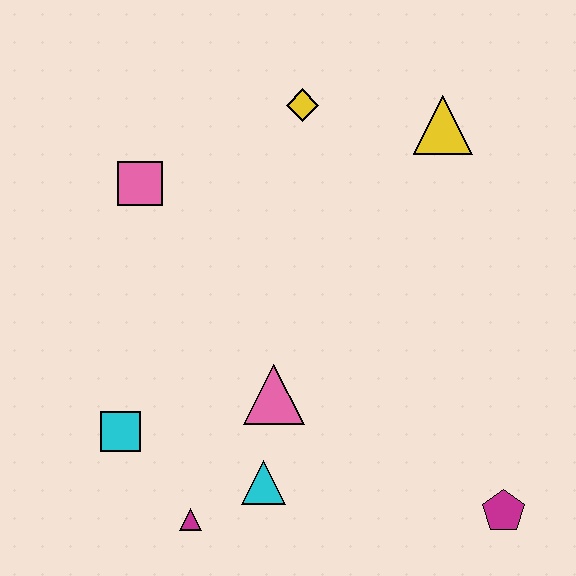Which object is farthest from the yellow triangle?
The magenta triangle is farthest from the yellow triangle.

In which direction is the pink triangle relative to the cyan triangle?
The pink triangle is above the cyan triangle.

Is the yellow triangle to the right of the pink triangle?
Yes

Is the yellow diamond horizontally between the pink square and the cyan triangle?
No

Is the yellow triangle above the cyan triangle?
Yes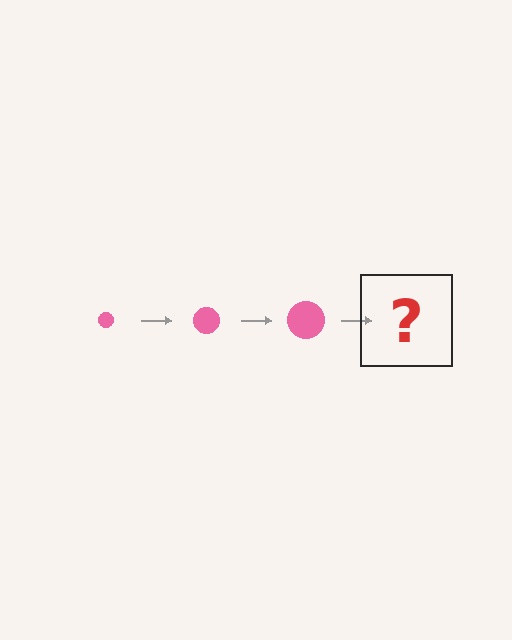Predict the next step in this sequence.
The next step is a pink circle, larger than the previous one.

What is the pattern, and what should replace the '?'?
The pattern is that the circle gets progressively larger each step. The '?' should be a pink circle, larger than the previous one.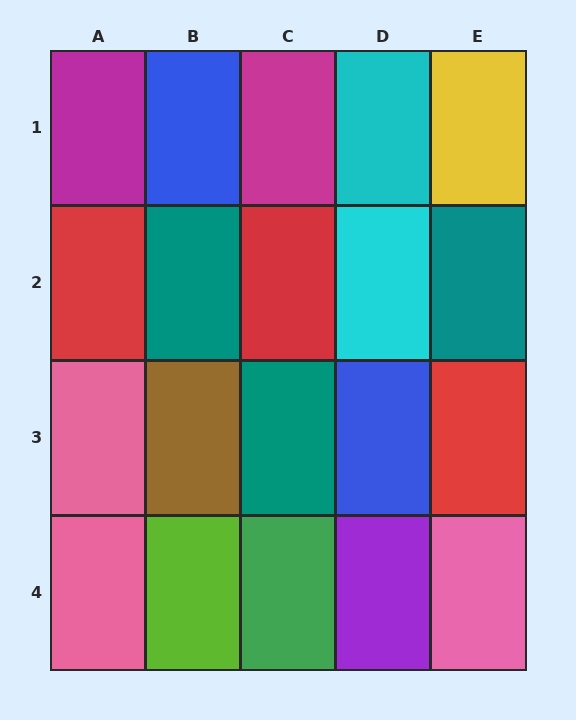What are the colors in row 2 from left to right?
Red, teal, red, cyan, teal.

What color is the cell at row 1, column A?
Magenta.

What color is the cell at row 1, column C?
Magenta.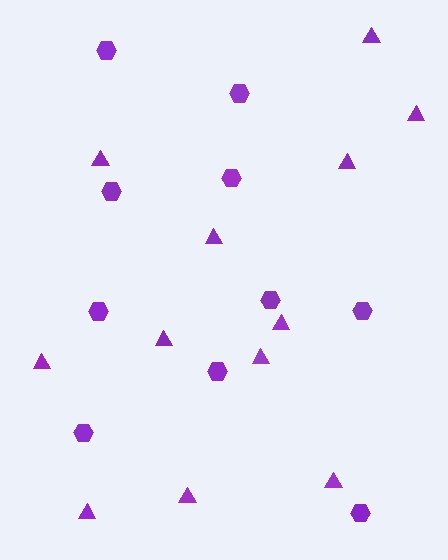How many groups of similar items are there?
There are 2 groups: one group of triangles (12) and one group of hexagons (10).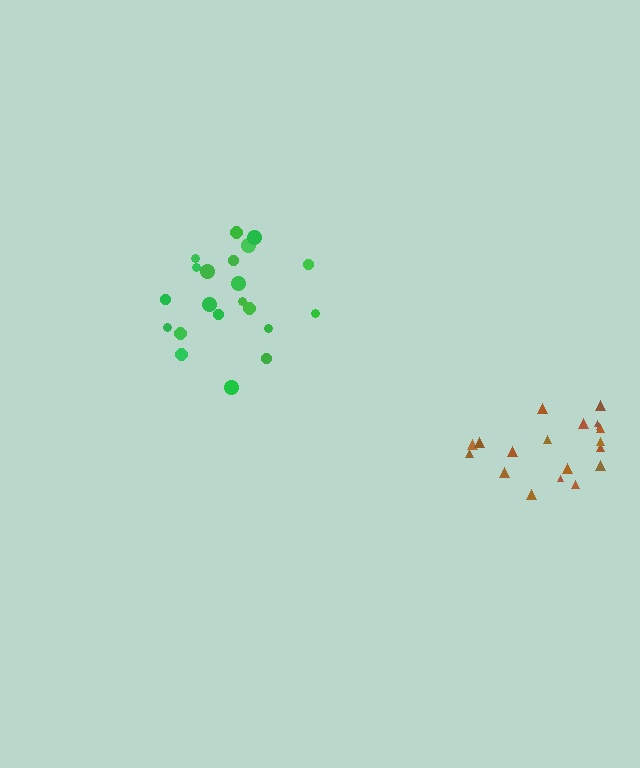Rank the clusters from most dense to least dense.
green, brown.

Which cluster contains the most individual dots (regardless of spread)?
Green (21).